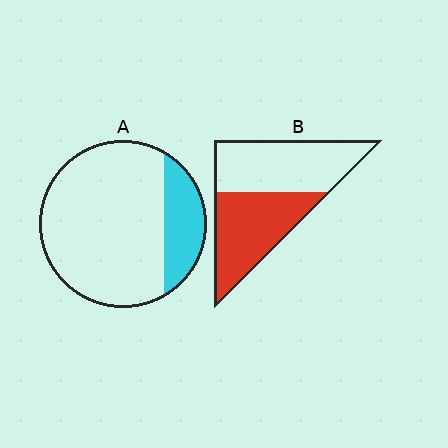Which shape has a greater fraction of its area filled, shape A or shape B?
Shape B.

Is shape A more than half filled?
No.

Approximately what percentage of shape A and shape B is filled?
A is approximately 20% and B is approximately 50%.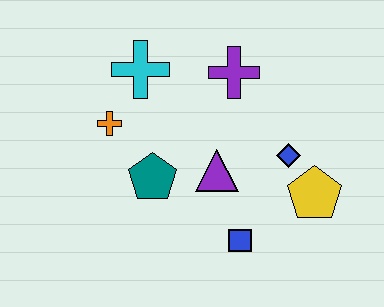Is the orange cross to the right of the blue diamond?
No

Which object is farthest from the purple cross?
The blue square is farthest from the purple cross.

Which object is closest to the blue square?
The purple triangle is closest to the blue square.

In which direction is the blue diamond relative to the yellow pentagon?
The blue diamond is above the yellow pentagon.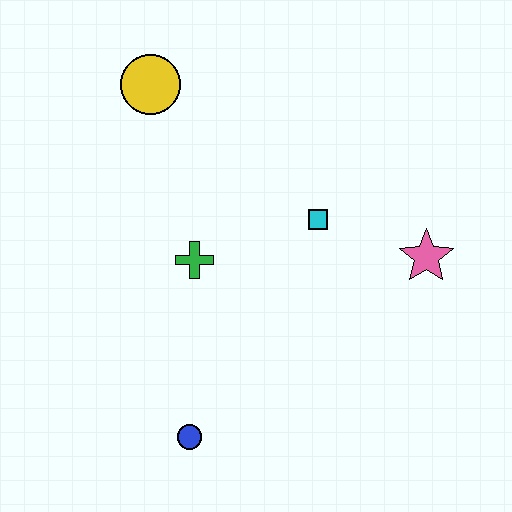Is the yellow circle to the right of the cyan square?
No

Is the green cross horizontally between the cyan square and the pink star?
No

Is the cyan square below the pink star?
No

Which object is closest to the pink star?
The cyan square is closest to the pink star.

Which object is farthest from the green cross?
The pink star is farthest from the green cross.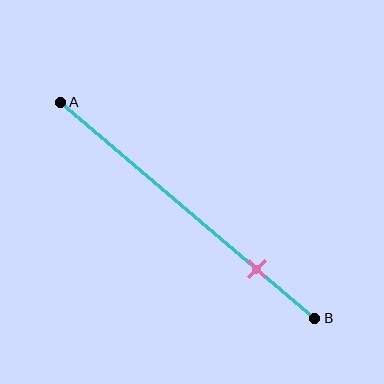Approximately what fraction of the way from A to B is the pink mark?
The pink mark is approximately 75% of the way from A to B.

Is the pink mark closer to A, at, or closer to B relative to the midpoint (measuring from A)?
The pink mark is closer to point B than the midpoint of segment AB.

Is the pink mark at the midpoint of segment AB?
No, the mark is at about 75% from A, not at the 50% midpoint.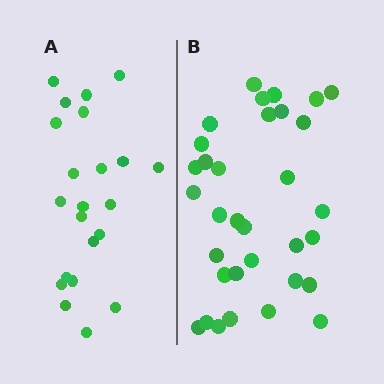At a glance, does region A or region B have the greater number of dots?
Region B (the right region) has more dots.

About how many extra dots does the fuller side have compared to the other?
Region B has roughly 12 or so more dots than region A.